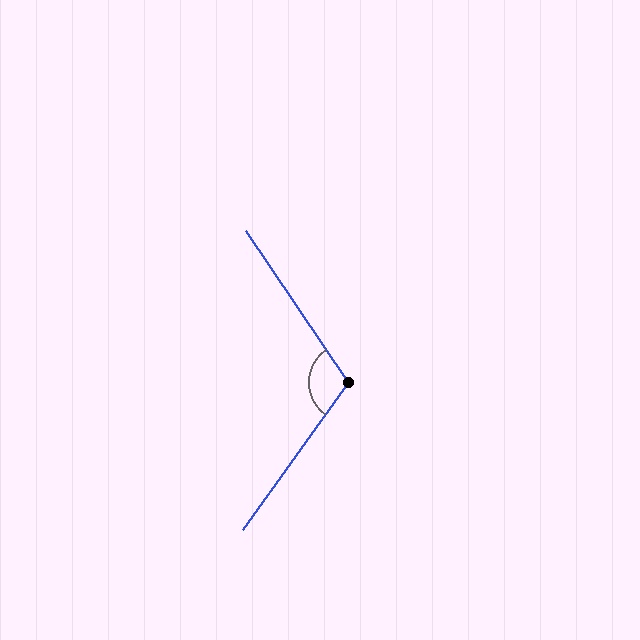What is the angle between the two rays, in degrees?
Approximately 110 degrees.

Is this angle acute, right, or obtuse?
It is obtuse.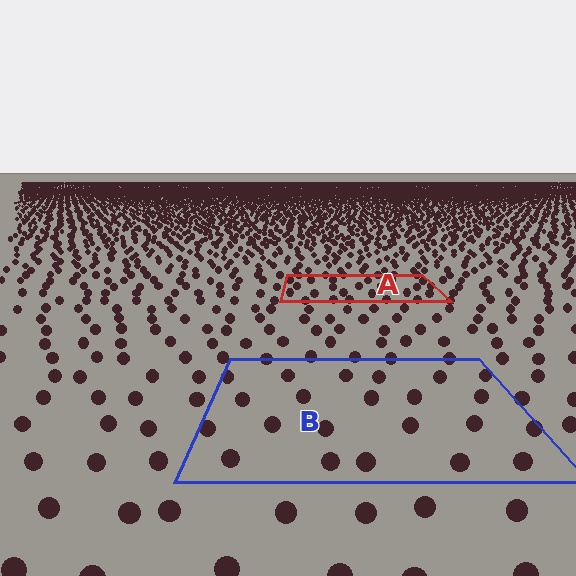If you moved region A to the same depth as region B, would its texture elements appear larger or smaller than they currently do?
They would appear larger. At a closer depth, the same texture elements are projected at a bigger on-screen size.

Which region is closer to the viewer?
Region B is closer. The texture elements there are larger and more spread out.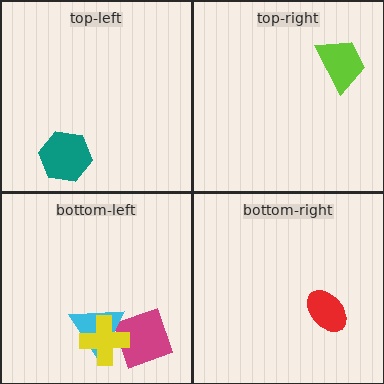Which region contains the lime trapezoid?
The top-right region.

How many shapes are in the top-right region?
1.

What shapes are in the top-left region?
The teal hexagon.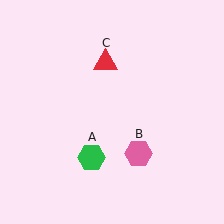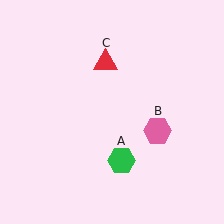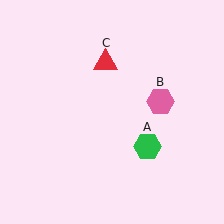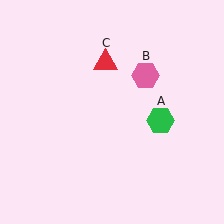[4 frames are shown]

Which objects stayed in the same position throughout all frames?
Red triangle (object C) remained stationary.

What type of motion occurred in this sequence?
The green hexagon (object A), pink hexagon (object B) rotated counterclockwise around the center of the scene.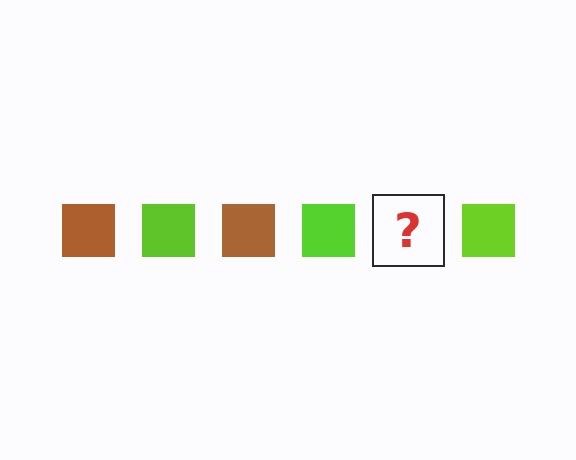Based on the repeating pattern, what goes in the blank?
The blank should be a brown square.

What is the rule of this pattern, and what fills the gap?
The rule is that the pattern cycles through brown, lime squares. The gap should be filled with a brown square.